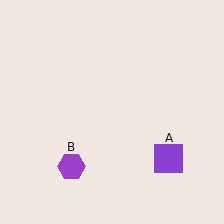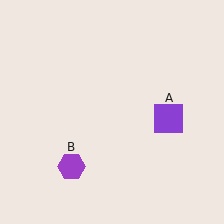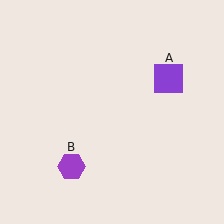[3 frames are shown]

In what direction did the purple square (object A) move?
The purple square (object A) moved up.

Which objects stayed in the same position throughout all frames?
Purple hexagon (object B) remained stationary.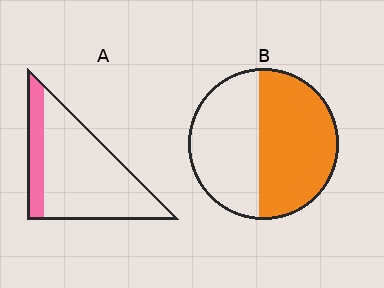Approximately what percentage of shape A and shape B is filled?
A is approximately 20% and B is approximately 55%.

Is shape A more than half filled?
No.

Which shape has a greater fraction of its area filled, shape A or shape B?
Shape B.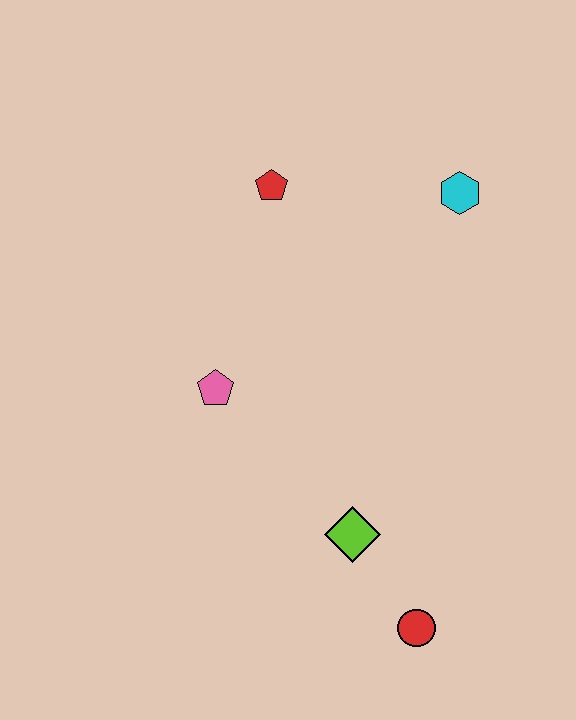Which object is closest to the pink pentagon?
The lime diamond is closest to the pink pentagon.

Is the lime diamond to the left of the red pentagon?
No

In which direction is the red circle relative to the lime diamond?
The red circle is below the lime diamond.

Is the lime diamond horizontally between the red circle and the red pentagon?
Yes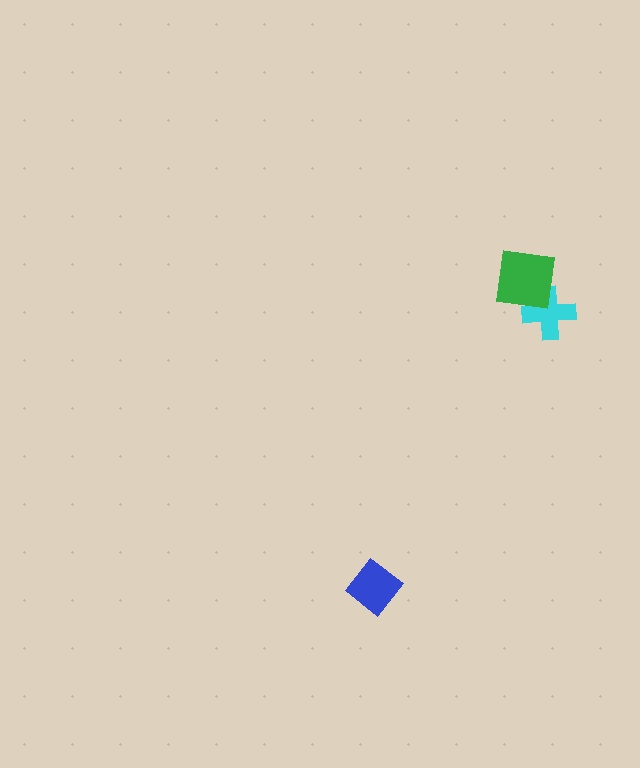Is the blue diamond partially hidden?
No, no other shape covers it.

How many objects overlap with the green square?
1 object overlaps with the green square.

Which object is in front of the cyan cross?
The green square is in front of the cyan cross.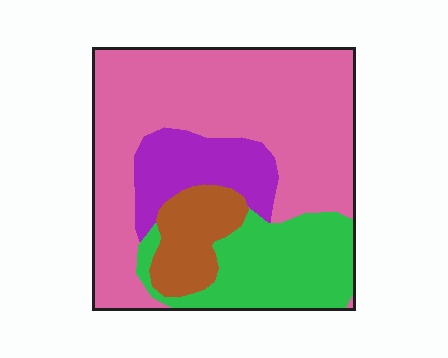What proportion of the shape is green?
Green covers about 20% of the shape.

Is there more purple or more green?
Green.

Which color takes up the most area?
Pink, at roughly 55%.